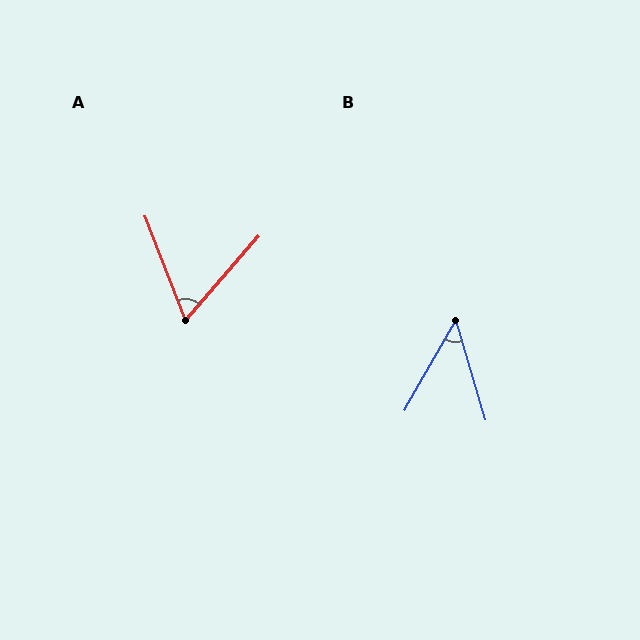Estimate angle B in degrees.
Approximately 46 degrees.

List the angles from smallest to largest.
B (46°), A (62°).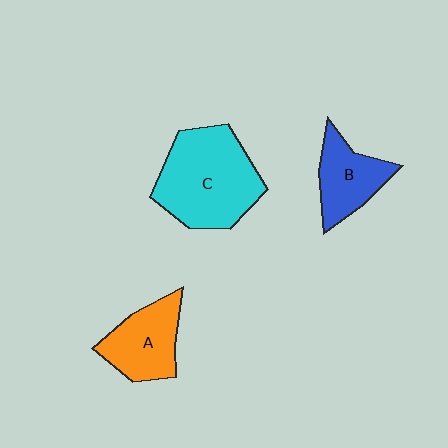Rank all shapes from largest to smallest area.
From largest to smallest: C (cyan), A (orange), B (blue).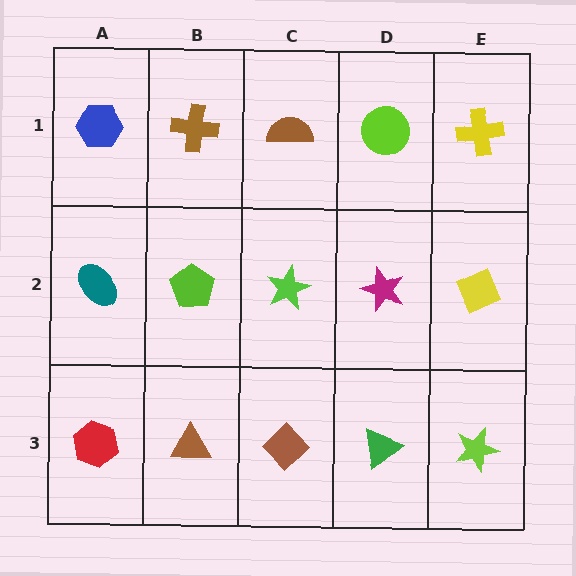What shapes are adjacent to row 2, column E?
A yellow cross (row 1, column E), a lime star (row 3, column E), a magenta star (row 2, column D).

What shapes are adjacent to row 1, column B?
A lime pentagon (row 2, column B), a blue hexagon (row 1, column A), a brown semicircle (row 1, column C).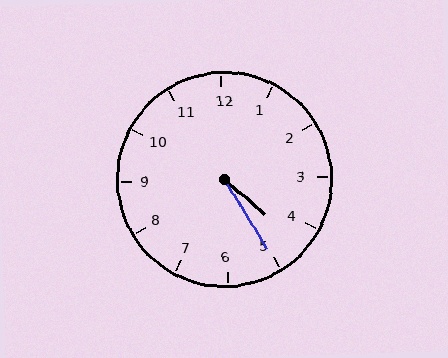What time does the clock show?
4:25.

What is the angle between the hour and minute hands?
Approximately 18 degrees.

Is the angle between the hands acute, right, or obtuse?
It is acute.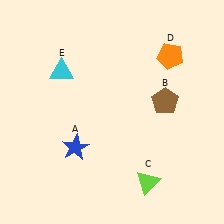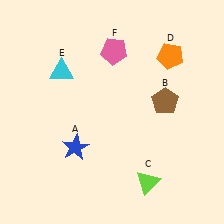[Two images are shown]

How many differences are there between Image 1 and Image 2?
There is 1 difference between the two images.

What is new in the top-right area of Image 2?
A pink pentagon (F) was added in the top-right area of Image 2.